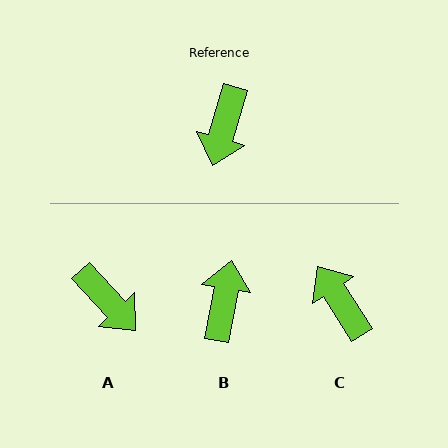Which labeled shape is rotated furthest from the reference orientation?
B, about 174 degrees away.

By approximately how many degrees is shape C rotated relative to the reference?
Approximately 131 degrees clockwise.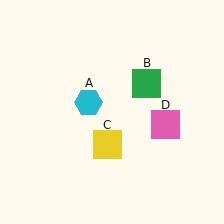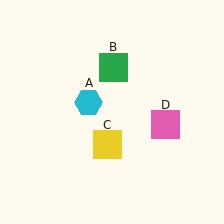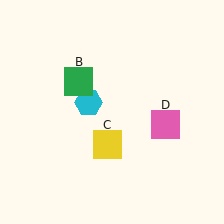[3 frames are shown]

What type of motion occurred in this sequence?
The green square (object B) rotated counterclockwise around the center of the scene.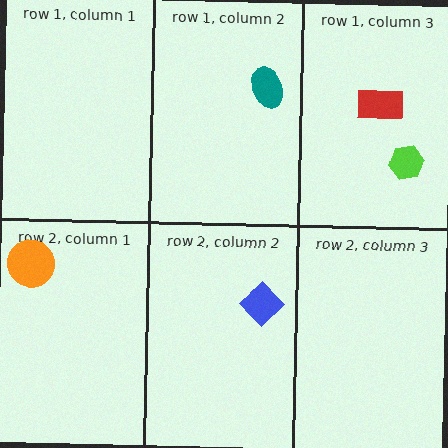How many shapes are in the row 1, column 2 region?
1.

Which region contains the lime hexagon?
The row 1, column 3 region.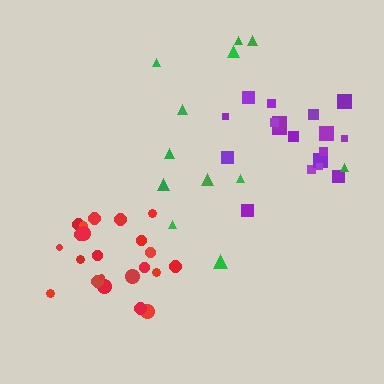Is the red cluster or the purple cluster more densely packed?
Red.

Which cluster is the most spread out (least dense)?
Green.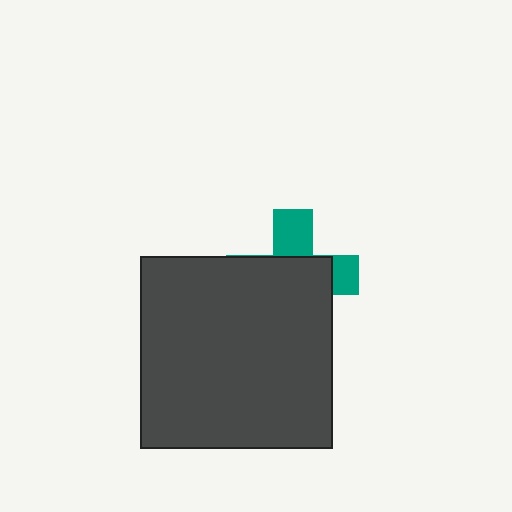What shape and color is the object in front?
The object in front is a dark gray square.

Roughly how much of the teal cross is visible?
A small part of it is visible (roughly 32%).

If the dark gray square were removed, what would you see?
You would see the complete teal cross.